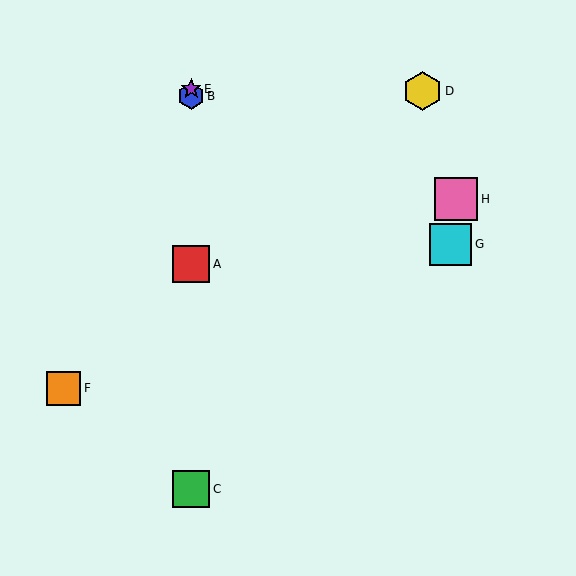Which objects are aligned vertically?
Objects A, B, C, E are aligned vertically.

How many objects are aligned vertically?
4 objects (A, B, C, E) are aligned vertically.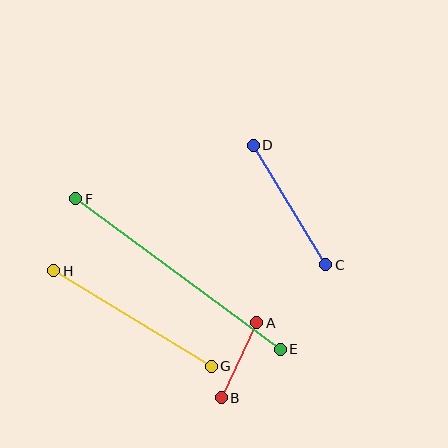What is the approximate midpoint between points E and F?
The midpoint is at approximately (178, 274) pixels.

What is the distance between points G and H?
The distance is approximately 184 pixels.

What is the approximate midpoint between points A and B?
The midpoint is at approximately (239, 360) pixels.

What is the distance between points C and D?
The distance is approximately 140 pixels.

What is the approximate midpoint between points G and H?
The midpoint is at approximately (132, 318) pixels.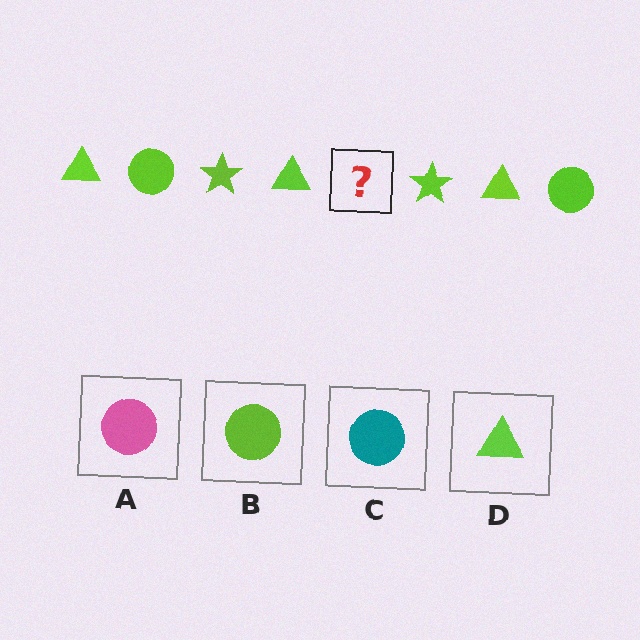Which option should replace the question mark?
Option B.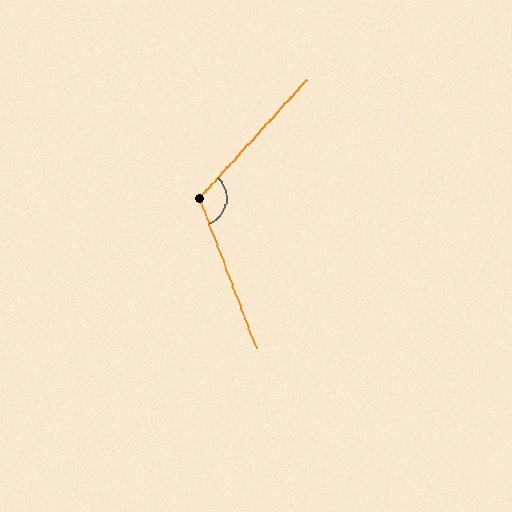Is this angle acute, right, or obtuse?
It is obtuse.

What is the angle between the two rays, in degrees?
Approximately 117 degrees.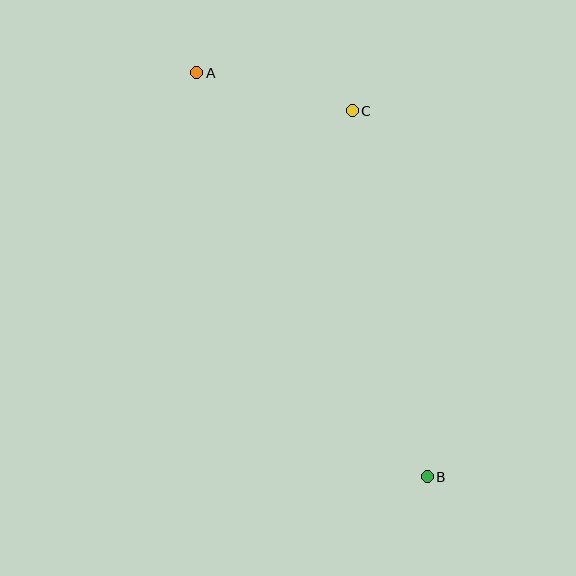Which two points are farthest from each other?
Points A and B are farthest from each other.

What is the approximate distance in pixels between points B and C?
The distance between B and C is approximately 373 pixels.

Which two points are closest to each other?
Points A and C are closest to each other.